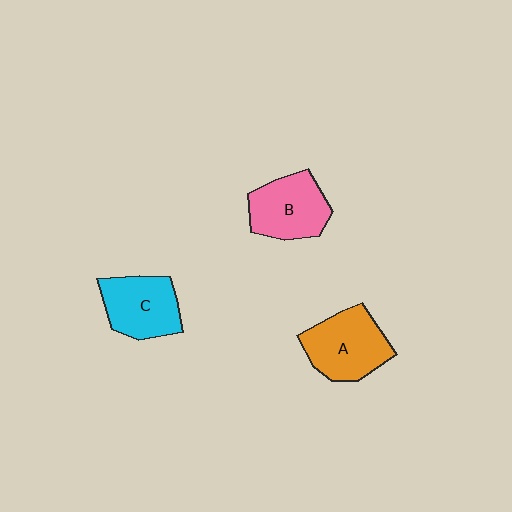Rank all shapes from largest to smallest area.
From largest to smallest: A (orange), B (pink), C (cyan).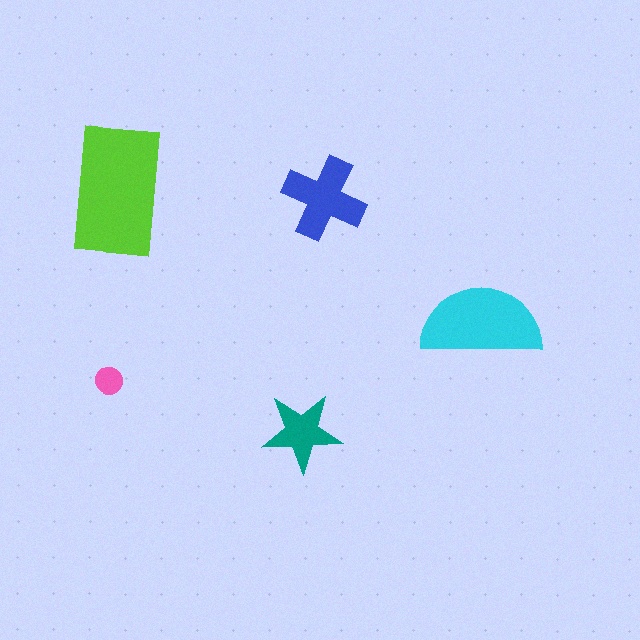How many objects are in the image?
There are 5 objects in the image.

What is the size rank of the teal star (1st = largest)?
4th.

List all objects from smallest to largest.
The pink circle, the teal star, the blue cross, the cyan semicircle, the lime rectangle.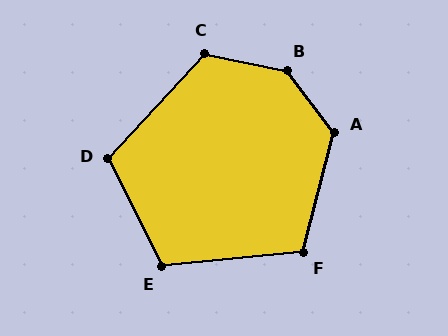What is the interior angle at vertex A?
Approximately 128 degrees (obtuse).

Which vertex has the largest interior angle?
B, at approximately 139 degrees.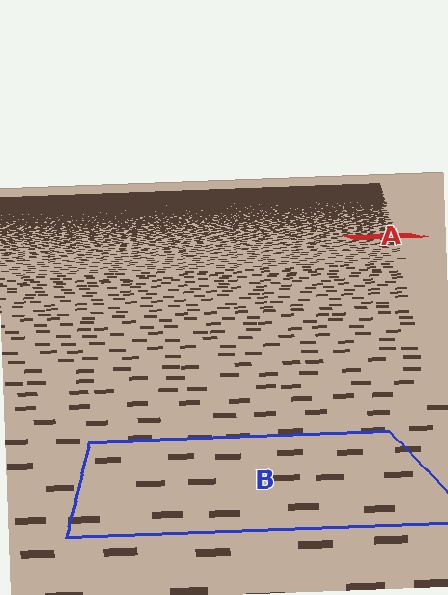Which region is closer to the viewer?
Region B is closer. The texture elements there are larger and more spread out.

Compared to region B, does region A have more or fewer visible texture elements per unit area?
Region A has more texture elements per unit area — they are packed more densely because it is farther away.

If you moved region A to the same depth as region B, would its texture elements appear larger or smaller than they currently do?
They would appear larger. At a closer depth, the same texture elements are projected at a bigger on-screen size.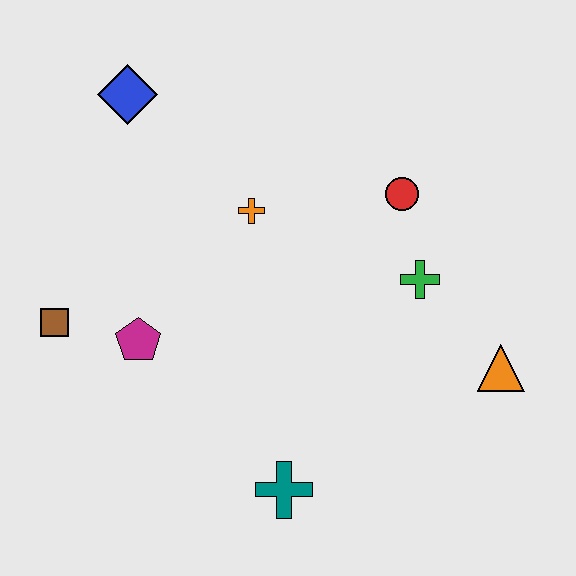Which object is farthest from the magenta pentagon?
The orange triangle is farthest from the magenta pentagon.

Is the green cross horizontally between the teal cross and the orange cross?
No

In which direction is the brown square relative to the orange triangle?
The brown square is to the left of the orange triangle.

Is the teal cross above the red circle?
No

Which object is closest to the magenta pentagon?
The brown square is closest to the magenta pentagon.